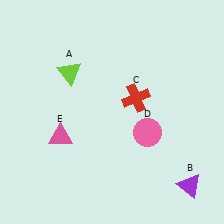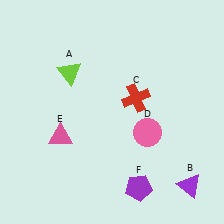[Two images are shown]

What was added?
A purple pentagon (F) was added in Image 2.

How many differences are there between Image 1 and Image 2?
There is 1 difference between the two images.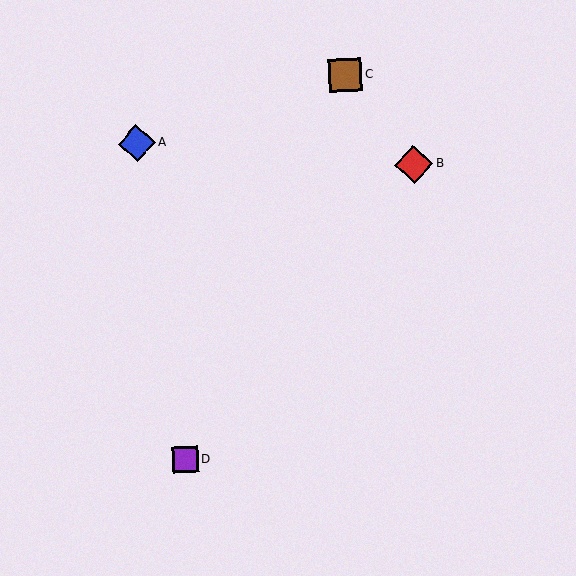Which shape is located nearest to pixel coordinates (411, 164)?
The red diamond (labeled B) at (414, 164) is nearest to that location.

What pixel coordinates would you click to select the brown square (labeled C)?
Click at (345, 75) to select the brown square C.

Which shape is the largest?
The red diamond (labeled B) is the largest.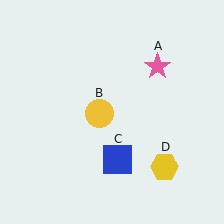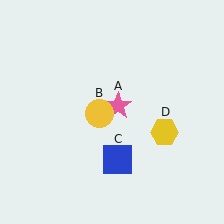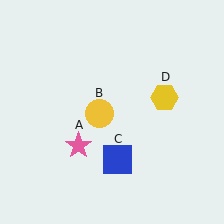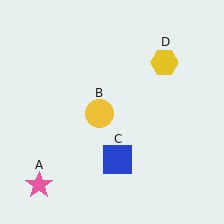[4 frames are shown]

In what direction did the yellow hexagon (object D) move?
The yellow hexagon (object D) moved up.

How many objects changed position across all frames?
2 objects changed position: pink star (object A), yellow hexagon (object D).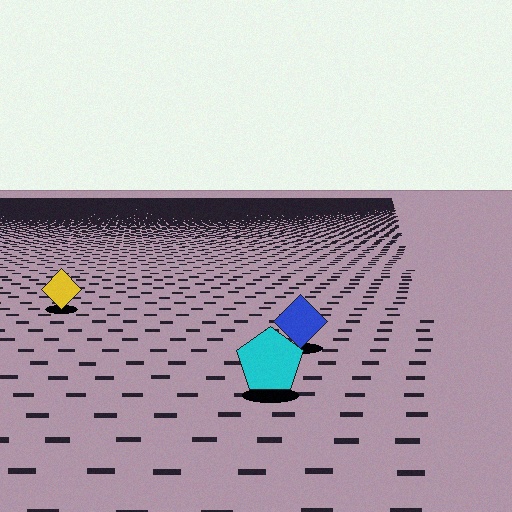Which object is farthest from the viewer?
The yellow diamond is farthest from the viewer. It appears smaller and the ground texture around it is denser.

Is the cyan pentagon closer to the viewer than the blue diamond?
Yes. The cyan pentagon is closer — you can tell from the texture gradient: the ground texture is coarser near it.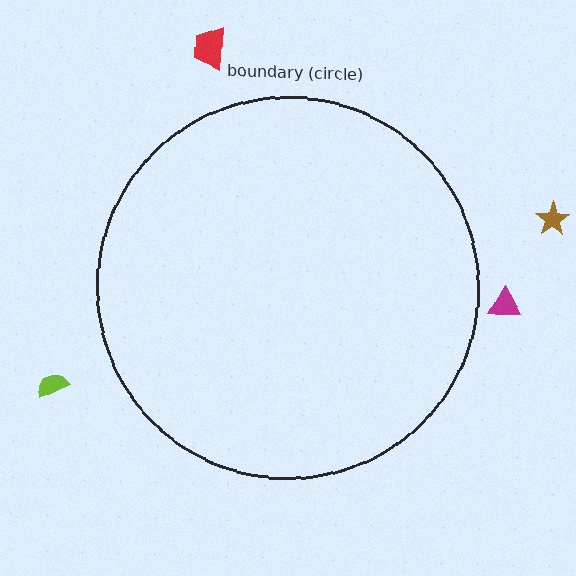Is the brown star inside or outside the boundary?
Outside.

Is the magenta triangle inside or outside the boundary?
Outside.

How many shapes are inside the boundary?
0 inside, 4 outside.